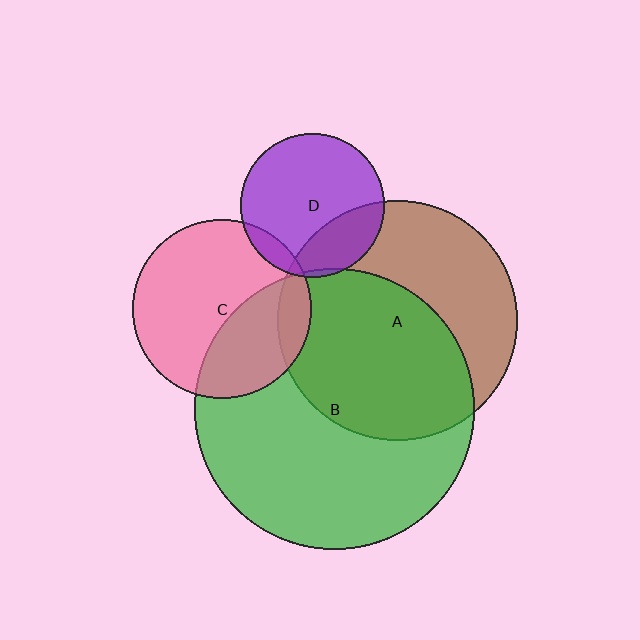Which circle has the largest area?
Circle B (green).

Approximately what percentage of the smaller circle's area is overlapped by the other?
Approximately 55%.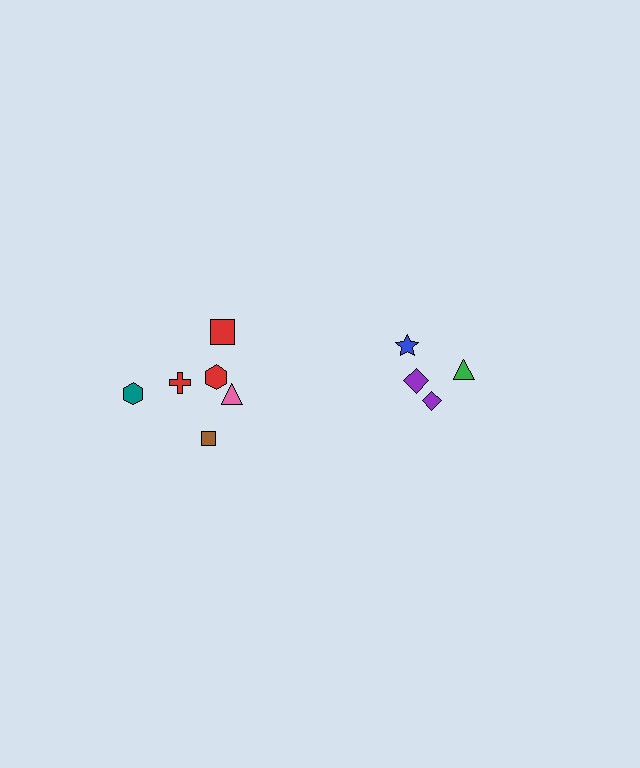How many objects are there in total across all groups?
There are 10 objects.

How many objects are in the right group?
There are 4 objects.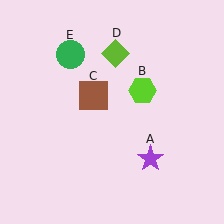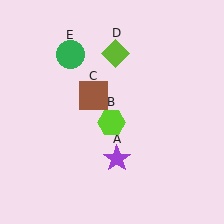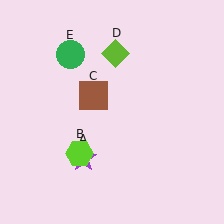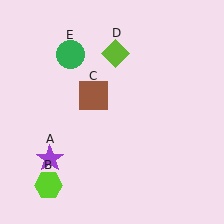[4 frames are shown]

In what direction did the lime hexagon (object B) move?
The lime hexagon (object B) moved down and to the left.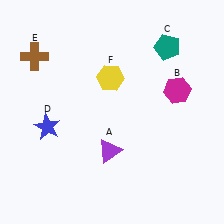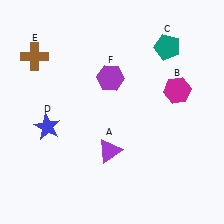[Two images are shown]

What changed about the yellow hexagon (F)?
In Image 1, F is yellow. In Image 2, it changed to purple.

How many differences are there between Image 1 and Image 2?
There is 1 difference between the two images.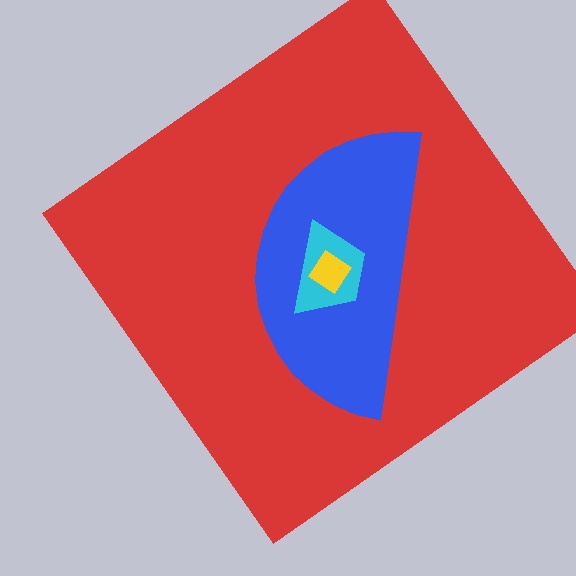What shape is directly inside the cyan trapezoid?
The yellow diamond.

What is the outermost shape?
The red diamond.